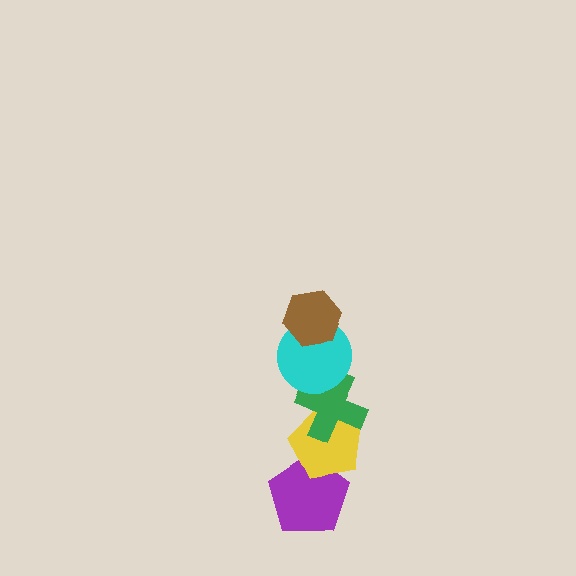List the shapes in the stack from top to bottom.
From top to bottom: the brown hexagon, the cyan circle, the green cross, the yellow pentagon, the purple pentagon.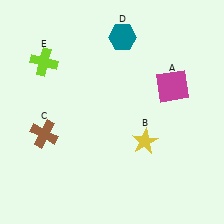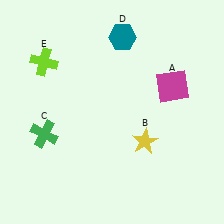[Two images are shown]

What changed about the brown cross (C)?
In Image 1, C is brown. In Image 2, it changed to green.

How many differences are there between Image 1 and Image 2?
There is 1 difference between the two images.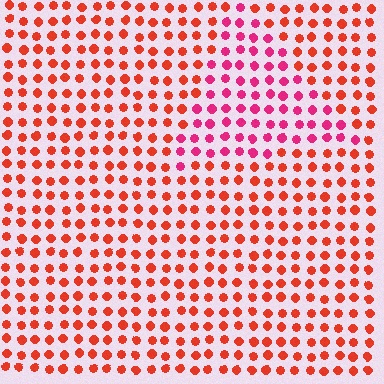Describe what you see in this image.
The image is filled with small red elements in a uniform arrangement. A triangle-shaped region is visible where the elements are tinted to a slightly different hue, forming a subtle color boundary.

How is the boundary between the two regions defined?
The boundary is defined purely by a slight shift in hue (about 35 degrees). Spacing, size, and orientation are identical on both sides.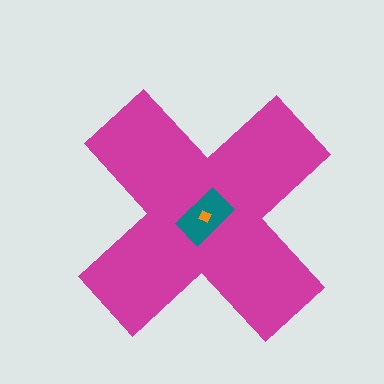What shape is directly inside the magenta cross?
The teal rectangle.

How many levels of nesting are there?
3.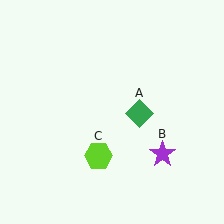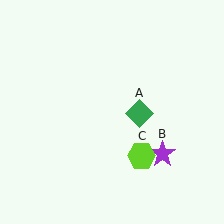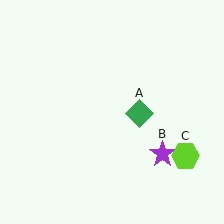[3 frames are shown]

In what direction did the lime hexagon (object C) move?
The lime hexagon (object C) moved right.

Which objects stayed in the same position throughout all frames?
Green diamond (object A) and purple star (object B) remained stationary.